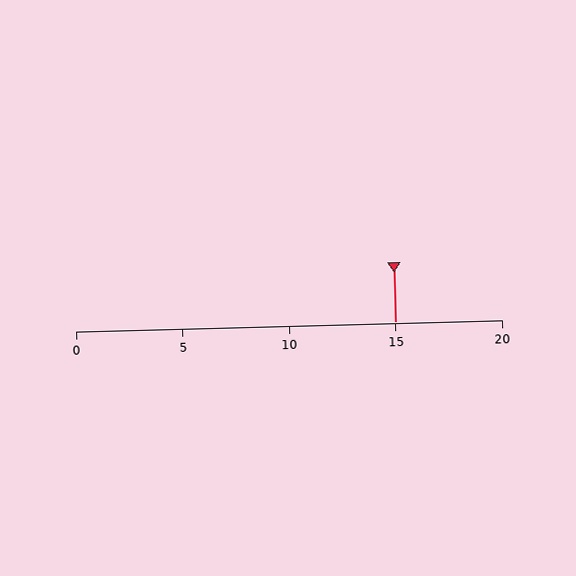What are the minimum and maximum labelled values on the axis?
The axis runs from 0 to 20.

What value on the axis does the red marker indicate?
The marker indicates approximately 15.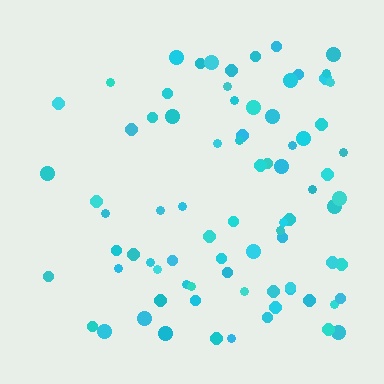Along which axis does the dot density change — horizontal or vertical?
Horizontal.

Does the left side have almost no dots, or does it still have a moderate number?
Still a moderate number, just noticeably fewer than the right.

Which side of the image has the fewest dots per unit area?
The left.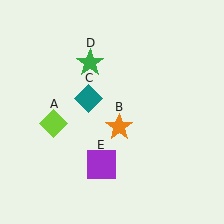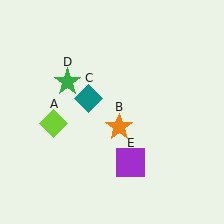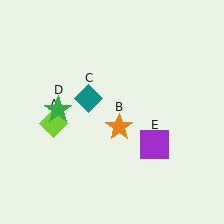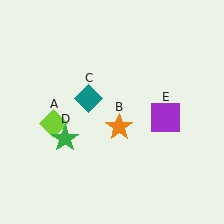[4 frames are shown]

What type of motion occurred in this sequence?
The green star (object D), purple square (object E) rotated counterclockwise around the center of the scene.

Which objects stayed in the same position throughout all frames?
Lime diamond (object A) and orange star (object B) and teal diamond (object C) remained stationary.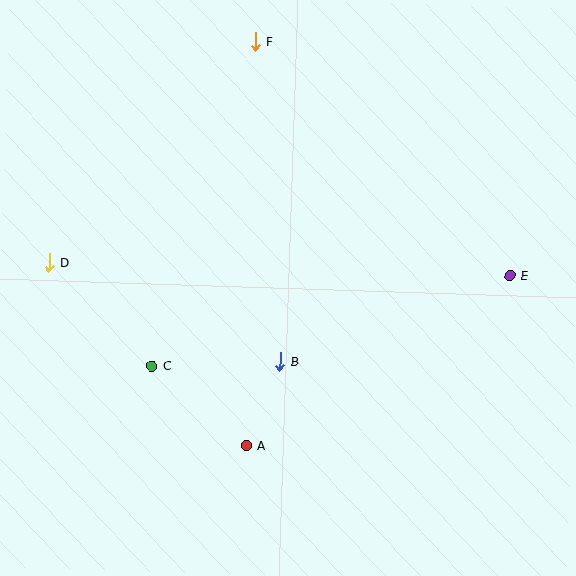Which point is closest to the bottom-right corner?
Point E is closest to the bottom-right corner.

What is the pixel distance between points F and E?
The distance between F and E is 346 pixels.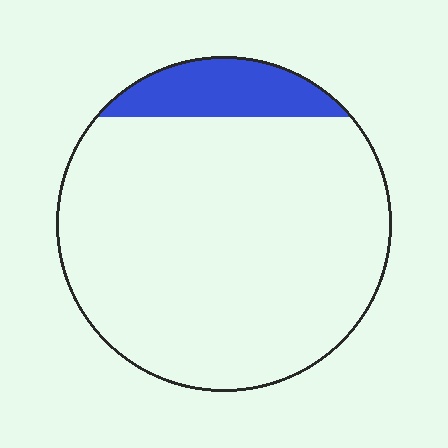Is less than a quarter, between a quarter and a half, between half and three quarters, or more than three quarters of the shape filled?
Less than a quarter.